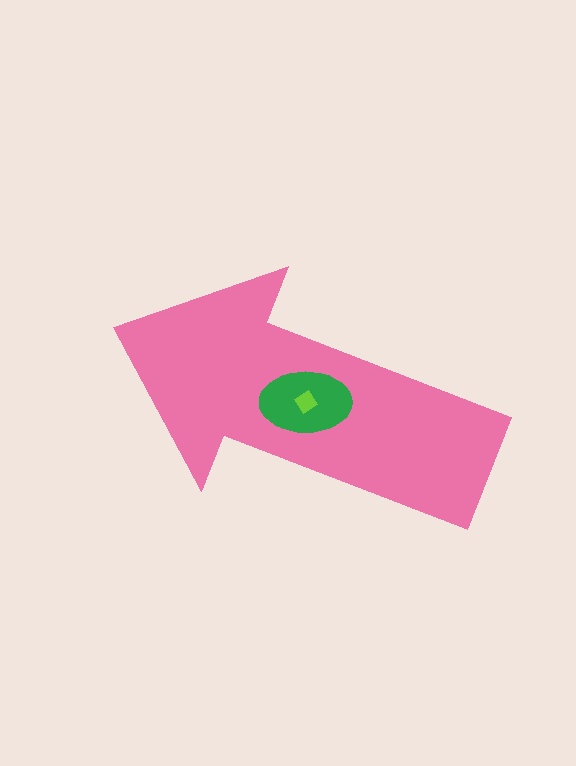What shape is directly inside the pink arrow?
The green ellipse.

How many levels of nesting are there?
3.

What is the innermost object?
The lime diamond.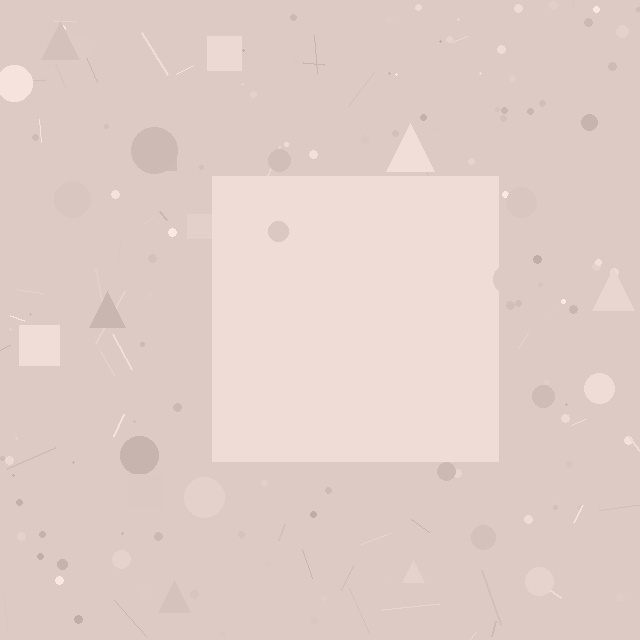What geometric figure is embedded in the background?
A square is embedded in the background.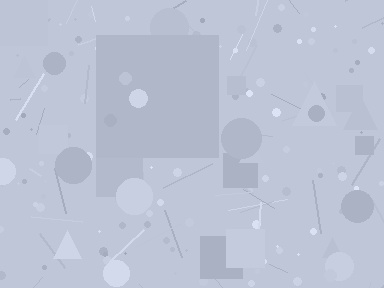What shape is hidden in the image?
A square is hidden in the image.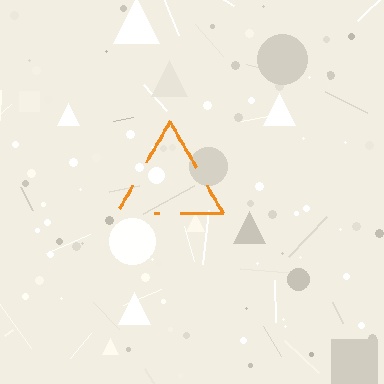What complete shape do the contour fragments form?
The contour fragments form a triangle.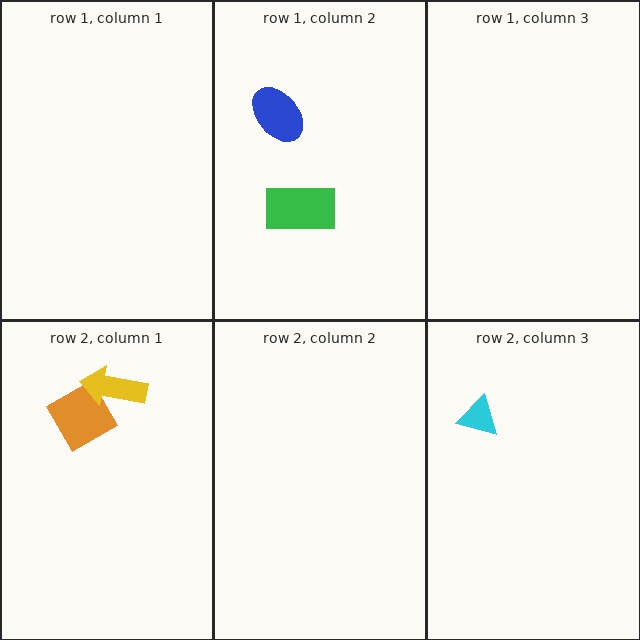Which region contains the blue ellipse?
The row 1, column 2 region.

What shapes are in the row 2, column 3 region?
The cyan triangle.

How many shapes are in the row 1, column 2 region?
2.